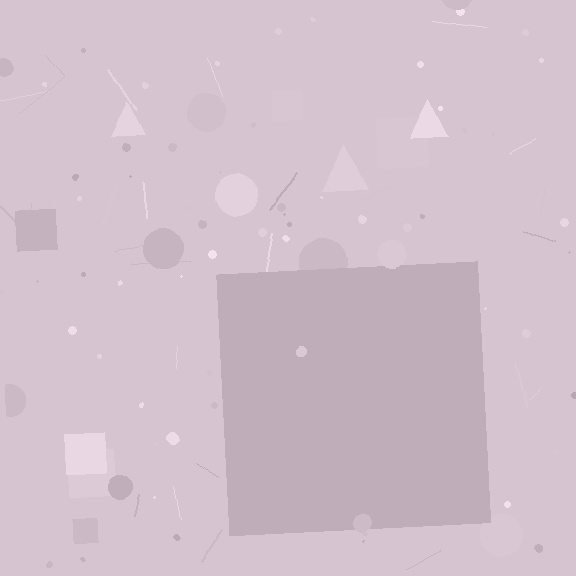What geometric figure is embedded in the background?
A square is embedded in the background.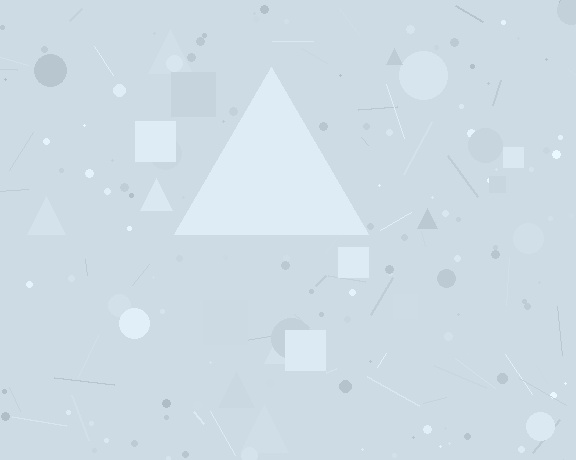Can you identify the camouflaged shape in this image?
The camouflaged shape is a triangle.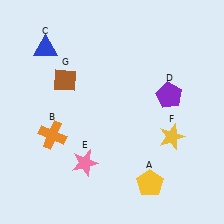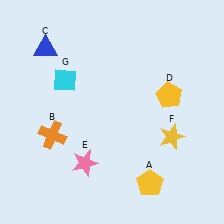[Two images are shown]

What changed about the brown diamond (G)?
In Image 1, G is brown. In Image 2, it changed to cyan.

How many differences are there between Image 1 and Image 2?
There are 2 differences between the two images.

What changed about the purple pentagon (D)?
In Image 1, D is purple. In Image 2, it changed to yellow.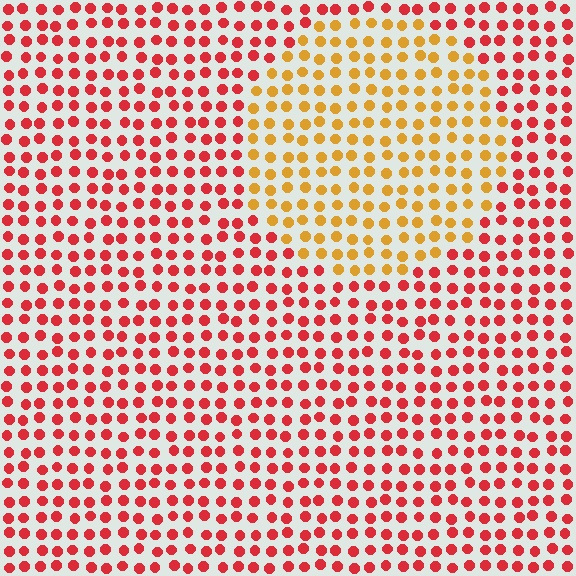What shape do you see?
I see a circle.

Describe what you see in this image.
The image is filled with small red elements in a uniform arrangement. A circle-shaped region is visible where the elements are tinted to a slightly different hue, forming a subtle color boundary.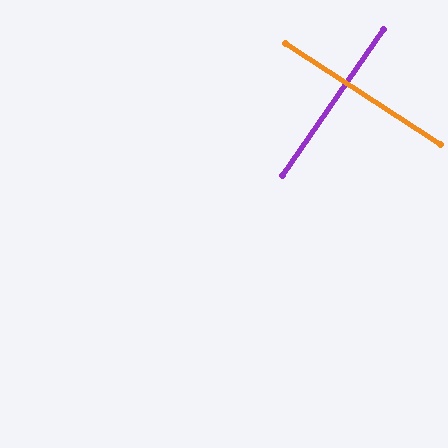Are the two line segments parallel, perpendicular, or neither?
Perpendicular — they meet at approximately 89°.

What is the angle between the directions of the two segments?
Approximately 89 degrees.